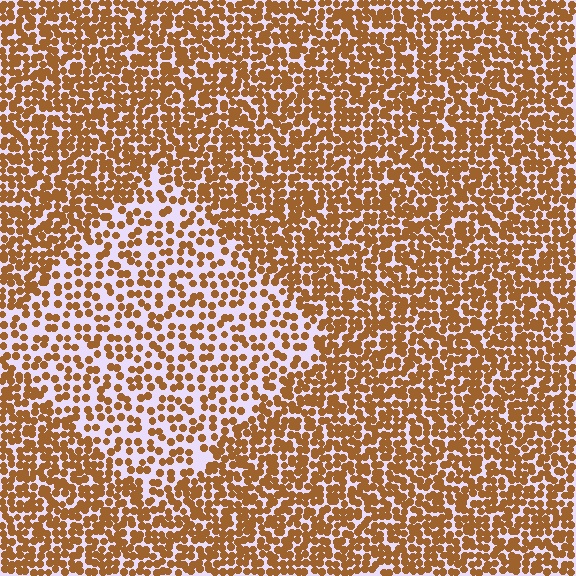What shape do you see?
I see a diamond.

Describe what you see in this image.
The image contains small brown elements arranged at two different densities. A diamond-shaped region is visible where the elements are less densely packed than the surrounding area.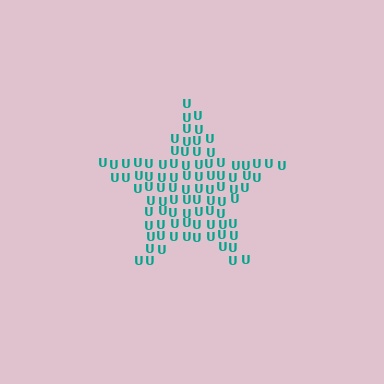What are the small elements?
The small elements are letter U's.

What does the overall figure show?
The overall figure shows a star.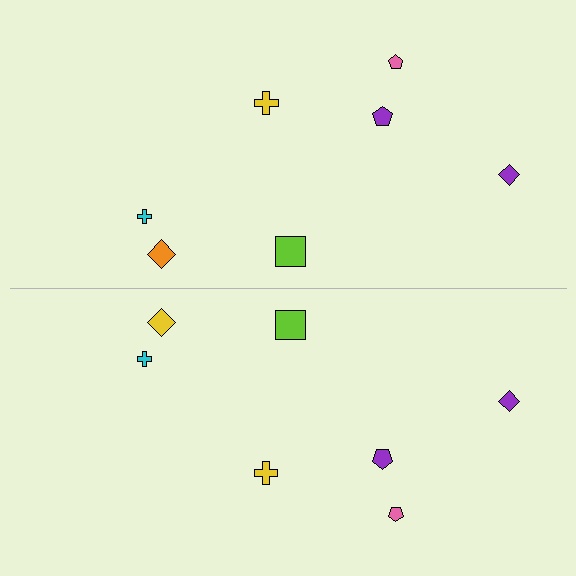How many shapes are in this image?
There are 14 shapes in this image.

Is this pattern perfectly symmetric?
No, the pattern is not perfectly symmetric. The yellow diamond on the bottom side breaks the symmetry — its mirror counterpart is orange.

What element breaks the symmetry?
The yellow diamond on the bottom side breaks the symmetry — its mirror counterpart is orange.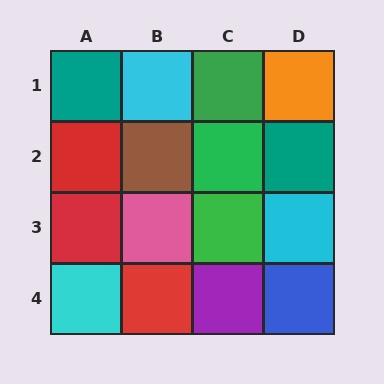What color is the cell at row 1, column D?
Orange.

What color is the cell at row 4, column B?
Red.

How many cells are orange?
1 cell is orange.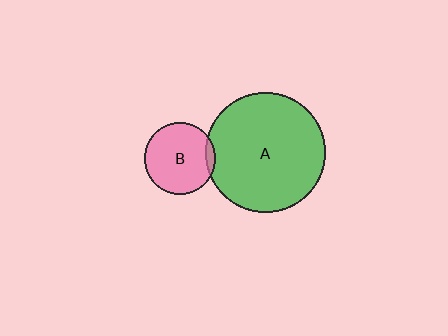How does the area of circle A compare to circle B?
Approximately 2.8 times.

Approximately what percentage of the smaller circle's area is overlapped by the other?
Approximately 5%.